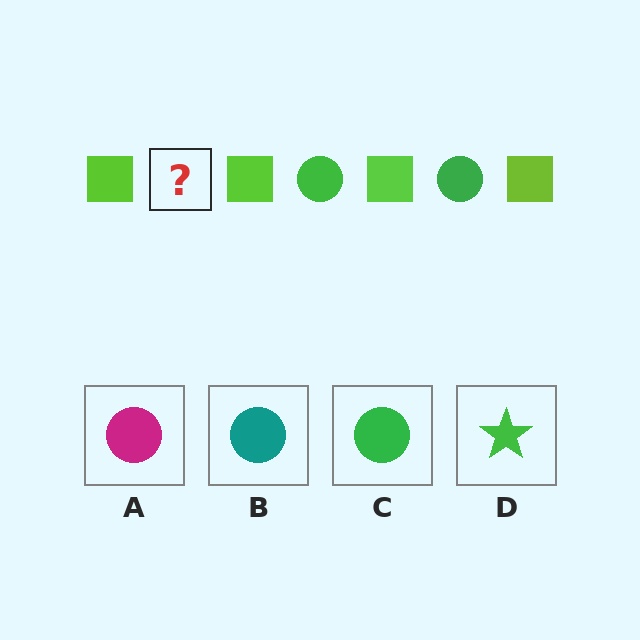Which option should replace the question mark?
Option C.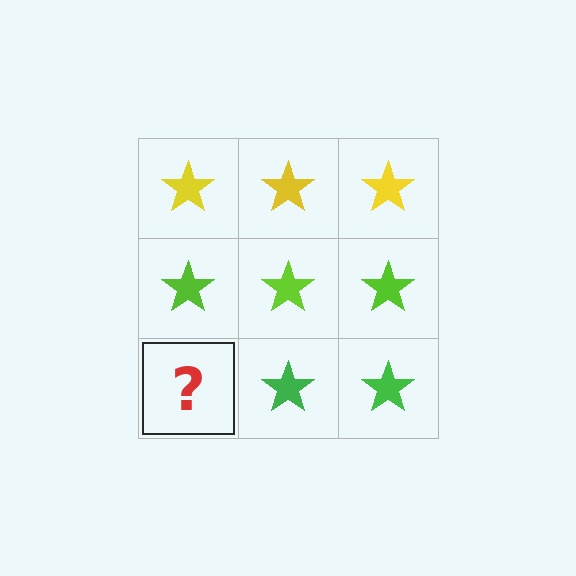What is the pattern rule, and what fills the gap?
The rule is that each row has a consistent color. The gap should be filled with a green star.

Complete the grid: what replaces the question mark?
The question mark should be replaced with a green star.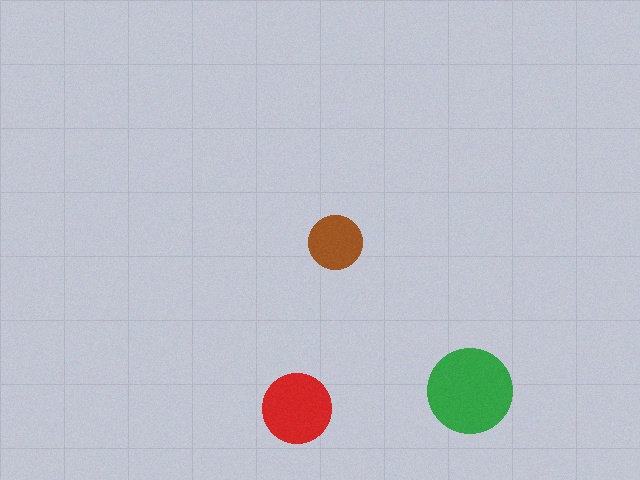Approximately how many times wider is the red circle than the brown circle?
About 1.5 times wider.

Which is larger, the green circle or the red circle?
The green one.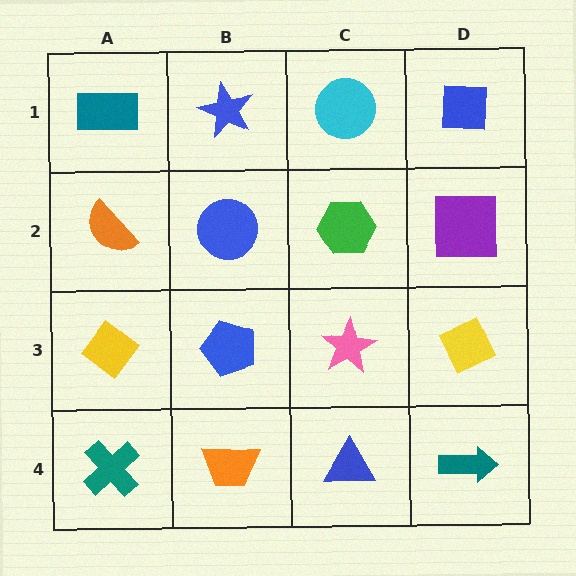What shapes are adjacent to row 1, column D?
A purple square (row 2, column D), a cyan circle (row 1, column C).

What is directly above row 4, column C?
A pink star.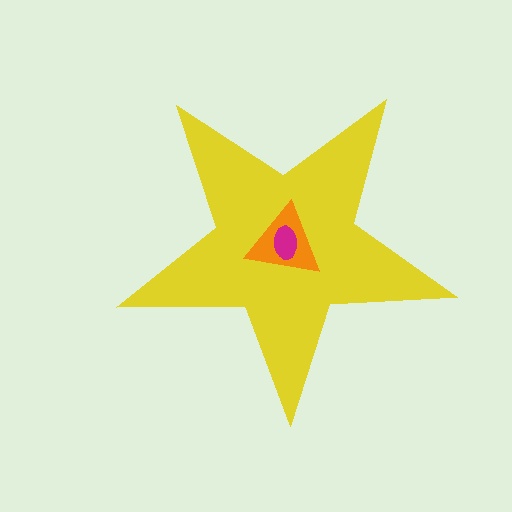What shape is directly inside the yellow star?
The orange triangle.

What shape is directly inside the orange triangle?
The magenta ellipse.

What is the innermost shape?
The magenta ellipse.